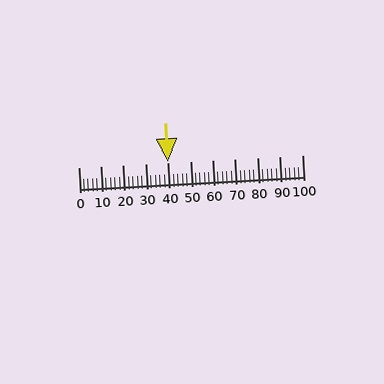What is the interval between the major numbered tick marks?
The major tick marks are spaced 10 units apart.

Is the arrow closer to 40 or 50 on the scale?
The arrow is closer to 40.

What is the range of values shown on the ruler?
The ruler shows values from 0 to 100.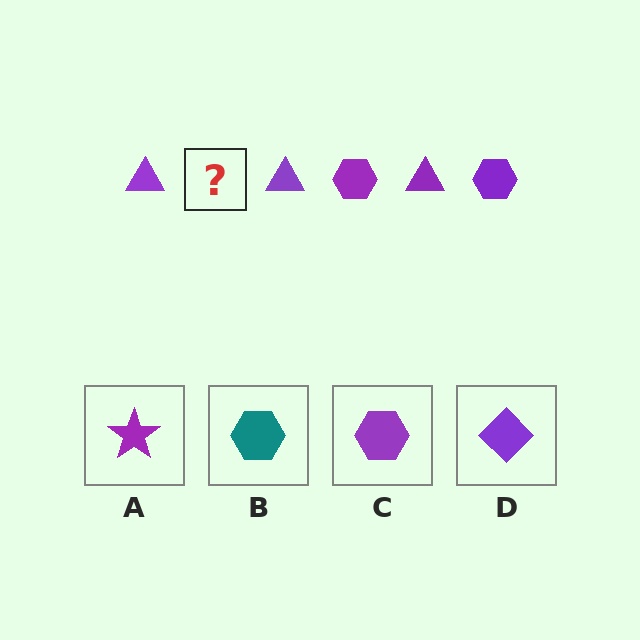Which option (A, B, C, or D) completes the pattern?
C.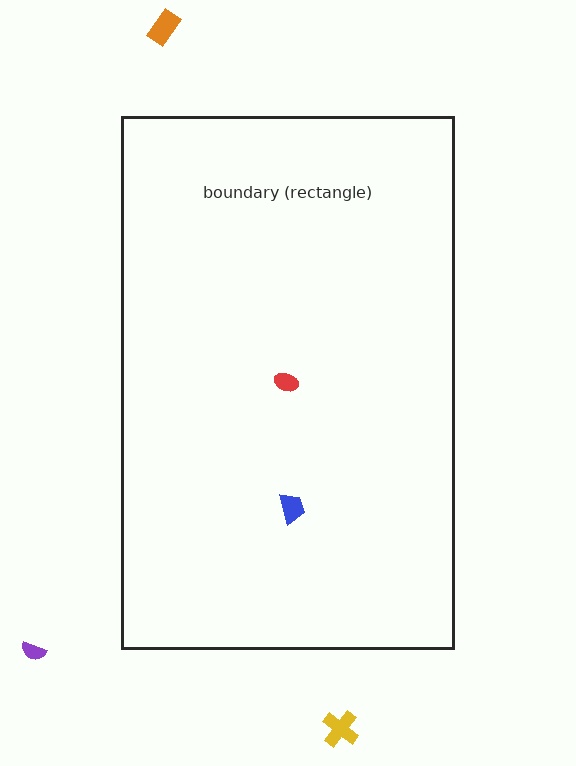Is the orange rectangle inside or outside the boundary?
Outside.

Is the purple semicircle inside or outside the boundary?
Outside.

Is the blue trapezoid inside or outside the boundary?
Inside.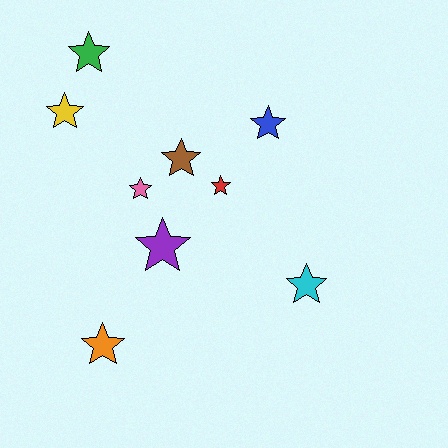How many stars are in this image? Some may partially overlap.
There are 9 stars.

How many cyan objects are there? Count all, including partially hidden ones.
There is 1 cyan object.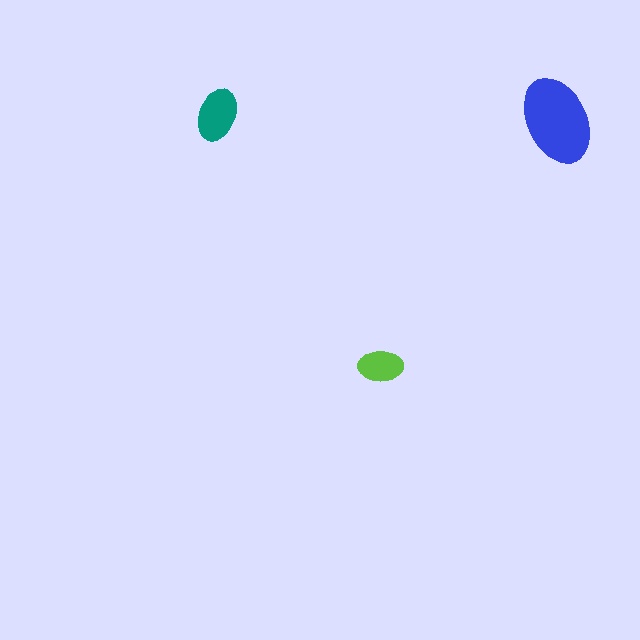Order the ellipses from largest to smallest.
the blue one, the teal one, the lime one.